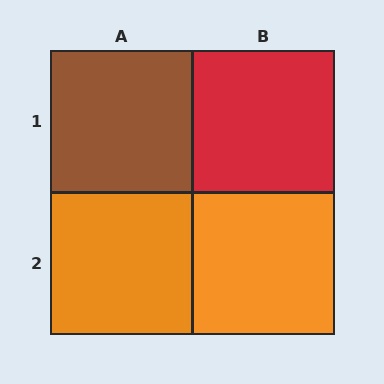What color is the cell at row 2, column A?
Orange.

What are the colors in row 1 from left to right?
Brown, red.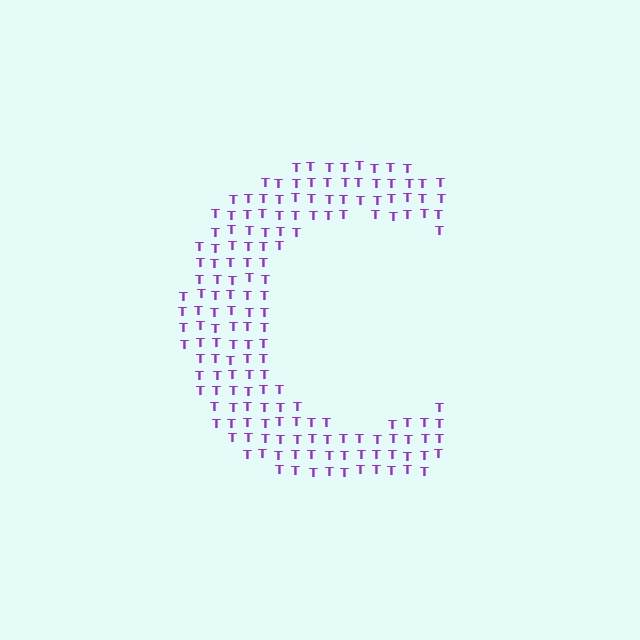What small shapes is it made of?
It is made of small letter T's.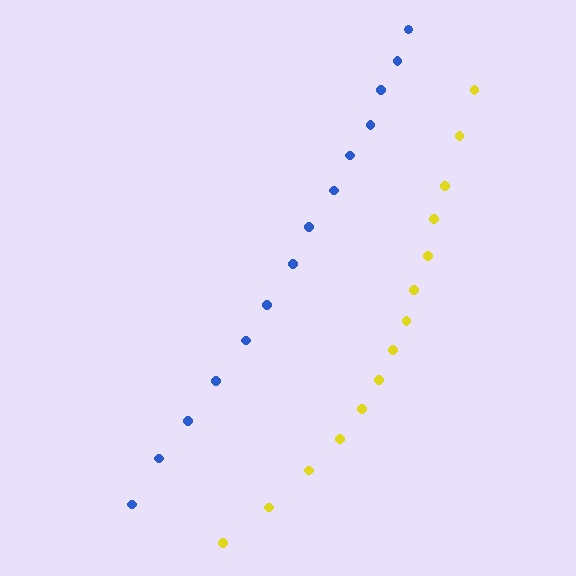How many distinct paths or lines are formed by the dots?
There are 2 distinct paths.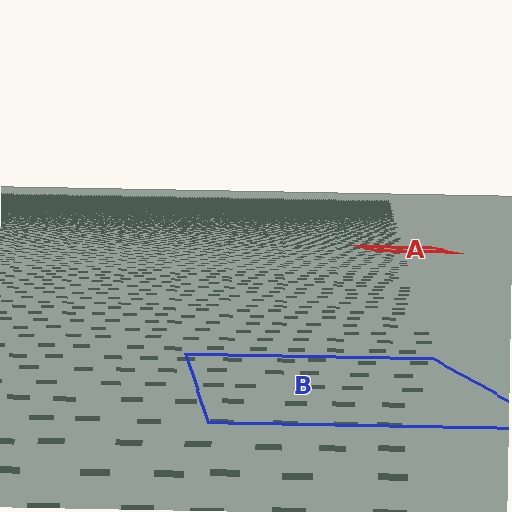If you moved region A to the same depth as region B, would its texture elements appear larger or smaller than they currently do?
They would appear larger. At a closer depth, the same texture elements are projected at a bigger on-screen size.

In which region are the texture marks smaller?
The texture marks are smaller in region A, because it is farther away.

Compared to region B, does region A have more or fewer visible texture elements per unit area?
Region A has more texture elements per unit area — they are packed more densely because it is farther away.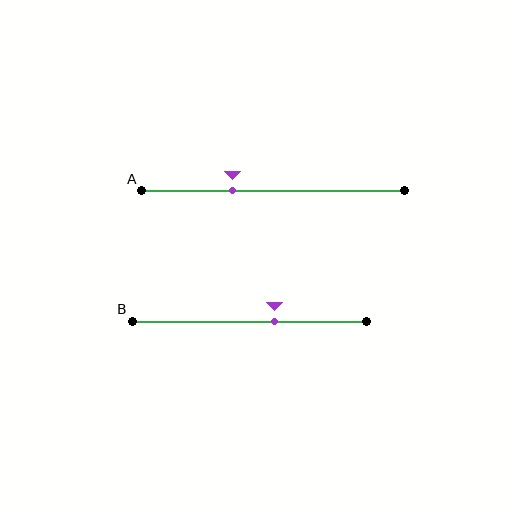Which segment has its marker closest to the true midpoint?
Segment B has its marker closest to the true midpoint.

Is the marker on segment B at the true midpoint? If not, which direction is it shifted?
No, the marker on segment B is shifted to the right by about 11% of the segment length.